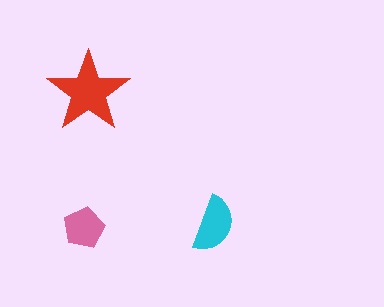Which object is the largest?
The red star.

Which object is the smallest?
The pink pentagon.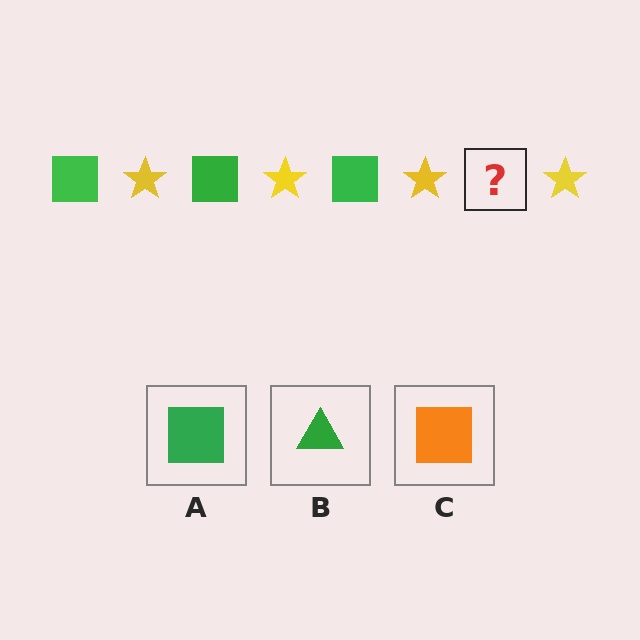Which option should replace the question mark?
Option A.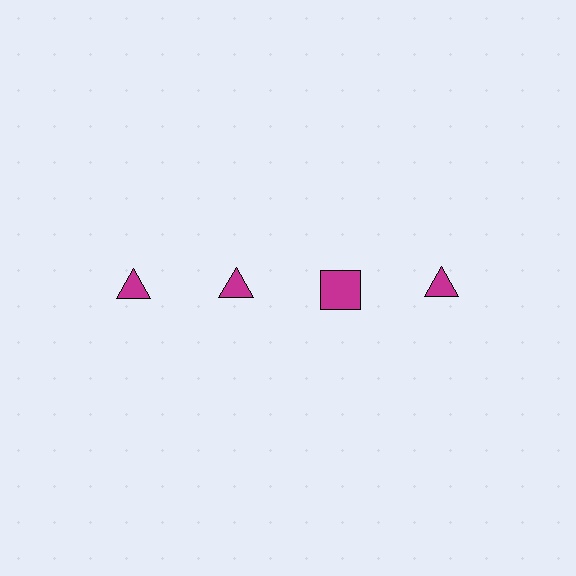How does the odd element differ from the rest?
It has a different shape: square instead of triangle.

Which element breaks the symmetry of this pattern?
The magenta square in the top row, center column breaks the symmetry. All other shapes are magenta triangles.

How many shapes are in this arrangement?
There are 4 shapes arranged in a grid pattern.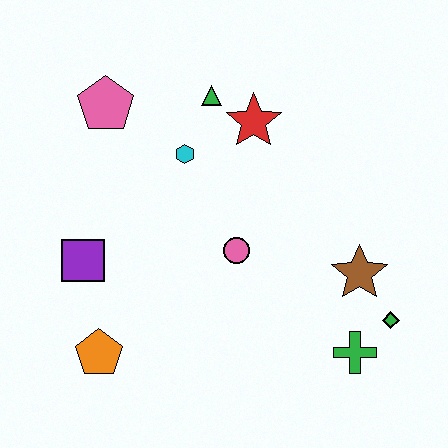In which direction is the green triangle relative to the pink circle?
The green triangle is above the pink circle.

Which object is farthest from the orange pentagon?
The green diamond is farthest from the orange pentagon.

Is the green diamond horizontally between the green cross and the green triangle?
No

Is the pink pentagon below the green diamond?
No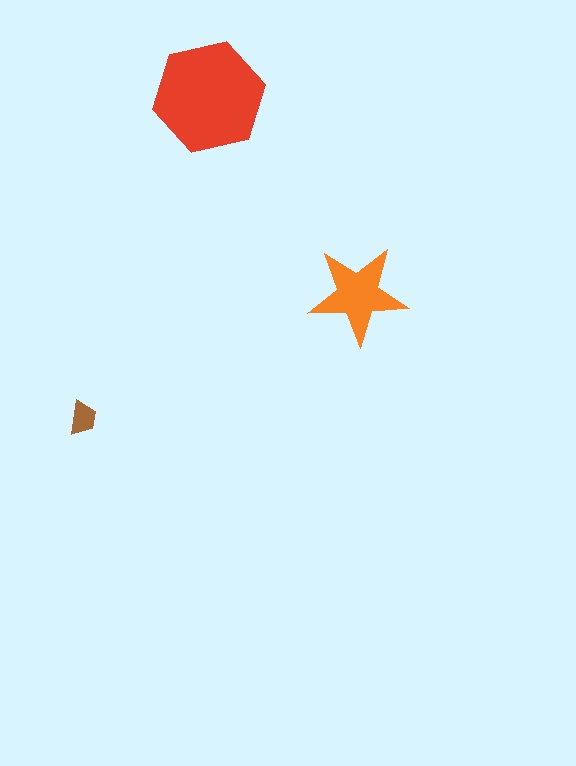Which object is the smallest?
The brown trapezoid.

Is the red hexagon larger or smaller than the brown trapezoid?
Larger.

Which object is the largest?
The red hexagon.